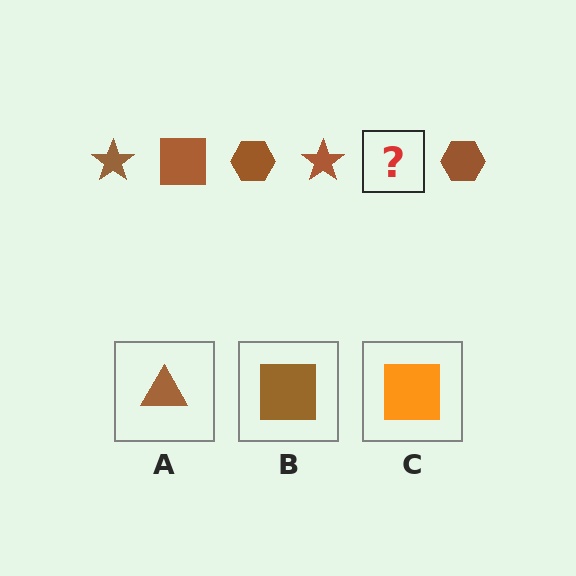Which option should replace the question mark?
Option B.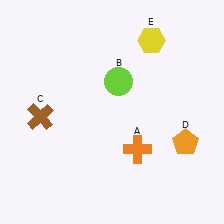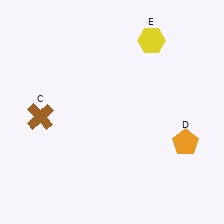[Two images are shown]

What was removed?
The orange cross (A), the lime circle (B) were removed in Image 2.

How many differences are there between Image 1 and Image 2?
There are 2 differences between the two images.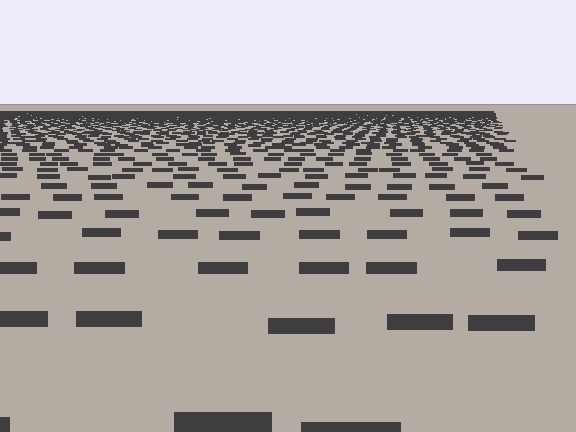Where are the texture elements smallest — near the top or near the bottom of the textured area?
Near the top.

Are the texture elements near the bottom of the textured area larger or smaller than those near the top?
Larger. Near the bottom, elements are closer to the viewer and appear at a bigger on-screen size.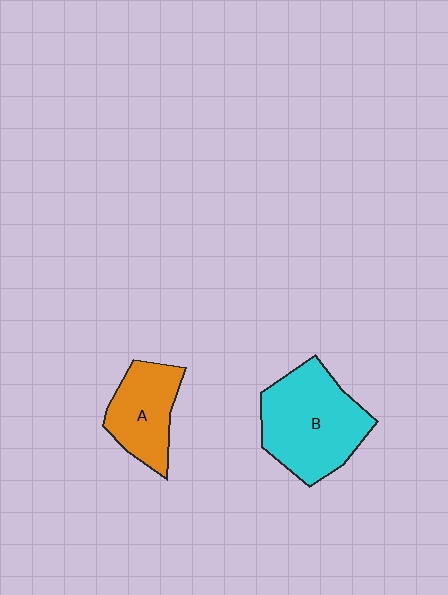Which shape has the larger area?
Shape B (cyan).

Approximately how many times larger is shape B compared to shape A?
Approximately 1.6 times.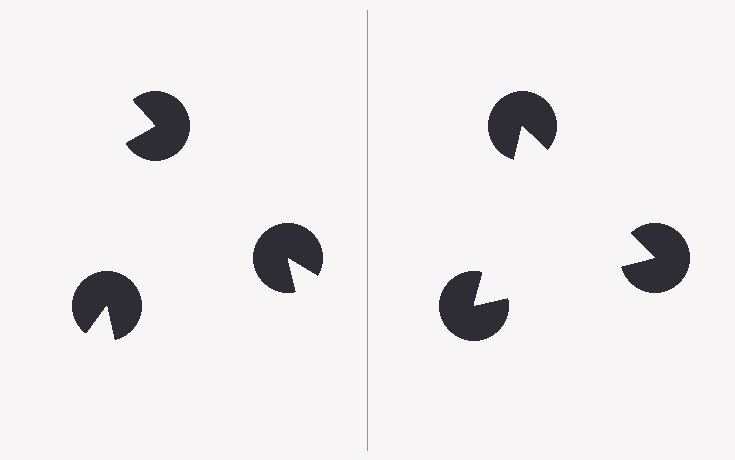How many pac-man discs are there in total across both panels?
6 — 3 on each side.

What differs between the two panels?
The pac-man discs are positioned identically on both sides; only the wedge orientations differ. On the right they align to a triangle; on the left they are misaligned.